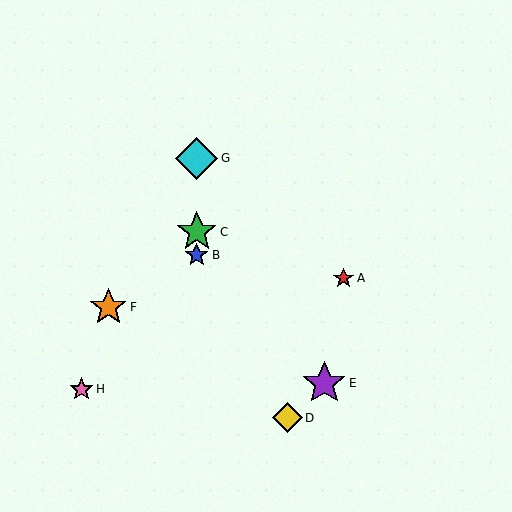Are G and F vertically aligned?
No, G is at x≈197 and F is at x≈108.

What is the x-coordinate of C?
Object C is at x≈197.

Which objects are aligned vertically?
Objects B, C, G are aligned vertically.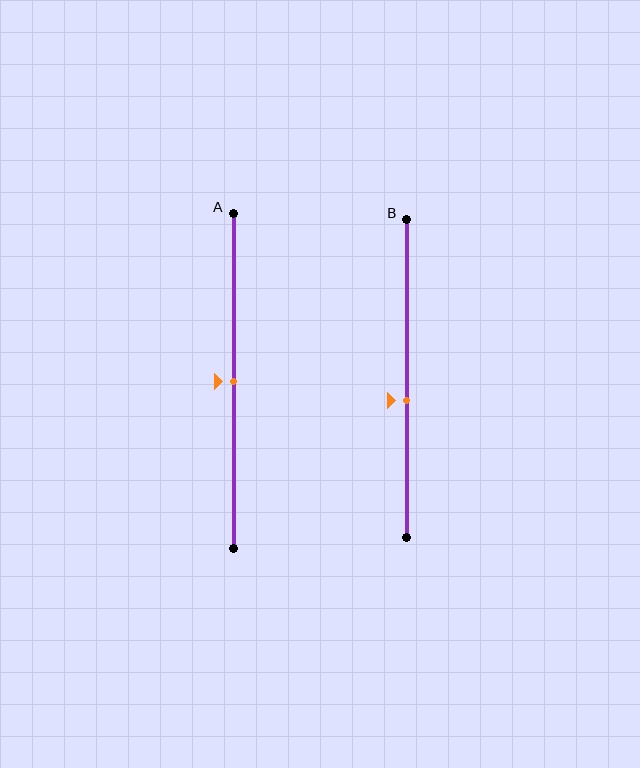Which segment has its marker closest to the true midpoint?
Segment A has its marker closest to the true midpoint.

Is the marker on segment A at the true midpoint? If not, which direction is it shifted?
Yes, the marker on segment A is at the true midpoint.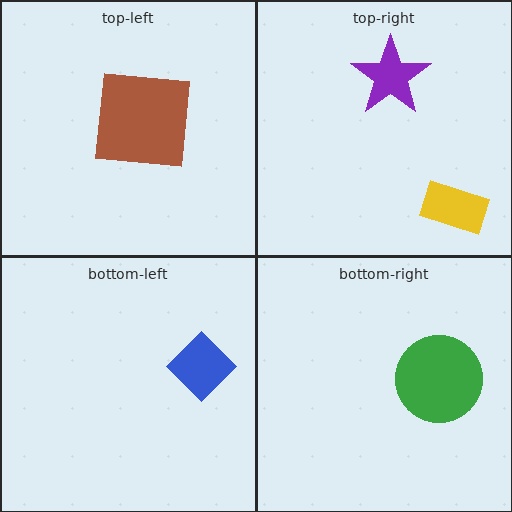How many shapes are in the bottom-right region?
1.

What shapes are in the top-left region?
The brown square.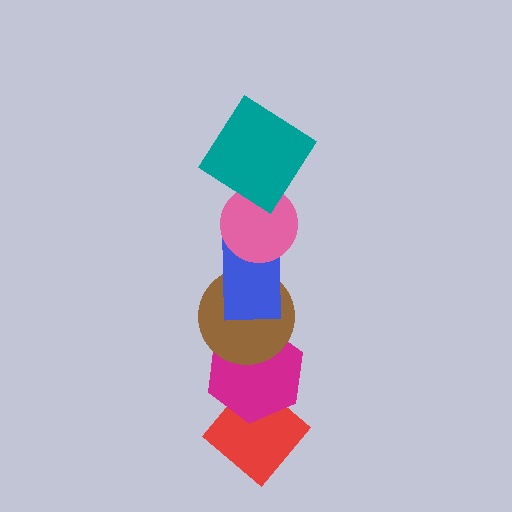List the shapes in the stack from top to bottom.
From top to bottom: the teal diamond, the pink circle, the blue rectangle, the brown circle, the magenta hexagon, the red diamond.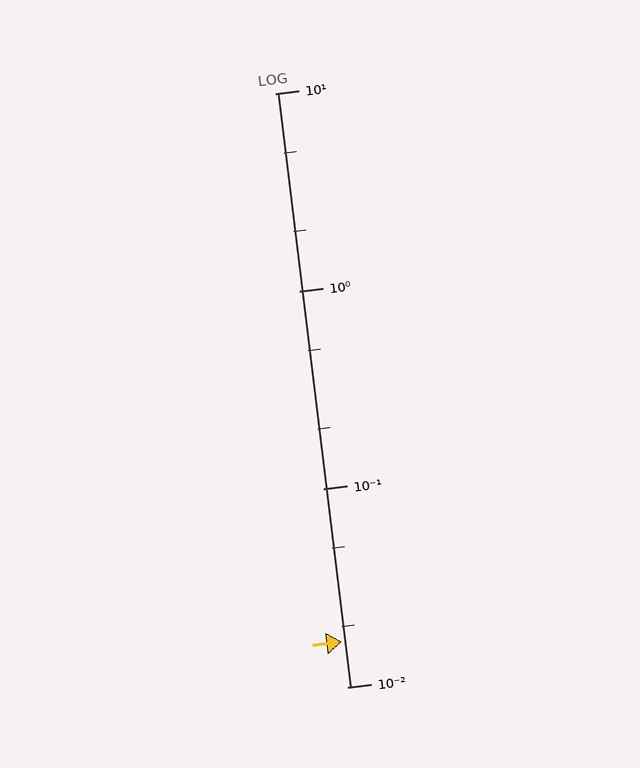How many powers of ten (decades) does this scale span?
The scale spans 3 decades, from 0.01 to 10.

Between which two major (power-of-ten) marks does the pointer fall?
The pointer is between 0.01 and 0.1.